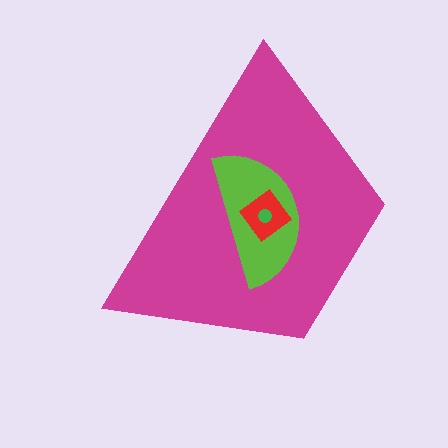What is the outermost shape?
The magenta trapezoid.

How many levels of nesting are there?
4.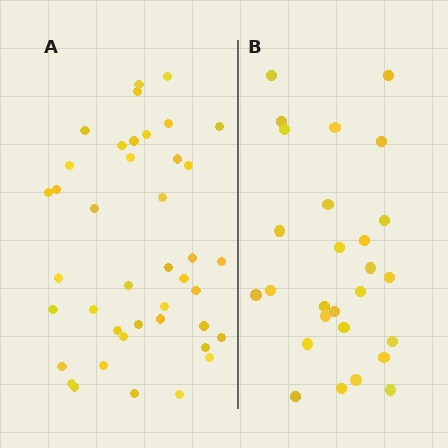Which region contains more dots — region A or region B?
Region A (the left region) has more dots.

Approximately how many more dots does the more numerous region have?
Region A has approximately 15 more dots than region B.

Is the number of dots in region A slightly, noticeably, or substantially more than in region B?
Region A has substantially more. The ratio is roughly 1.5 to 1.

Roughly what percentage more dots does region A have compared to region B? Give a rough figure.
About 50% more.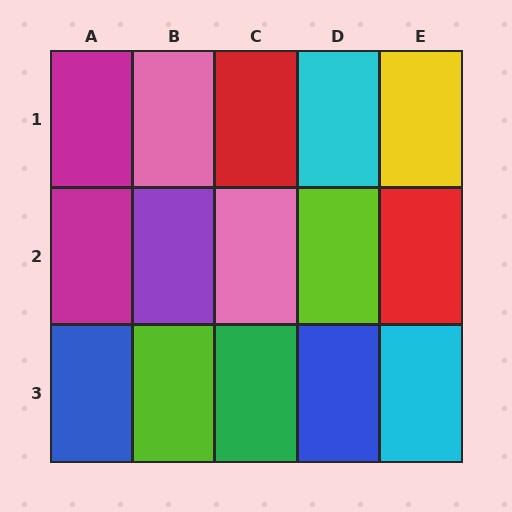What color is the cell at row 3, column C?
Green.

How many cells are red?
2 cells are red.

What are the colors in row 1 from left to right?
Magenta, pink, red, cyan, yellow.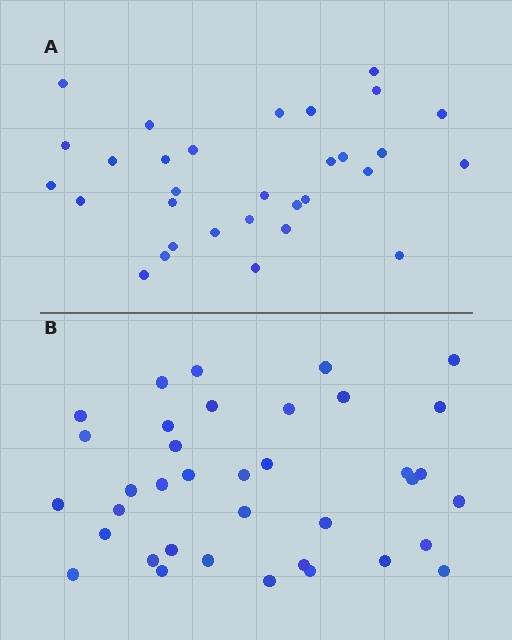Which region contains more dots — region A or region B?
Region B (the bottom region) has more dots.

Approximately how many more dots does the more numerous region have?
Region B has about 6 more dots than region A.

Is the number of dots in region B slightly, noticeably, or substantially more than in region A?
Region B has only slightly more — the two regions are fairly close. The ratio is roughly 1.2 to 1.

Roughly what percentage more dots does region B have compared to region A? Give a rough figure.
About 20% more.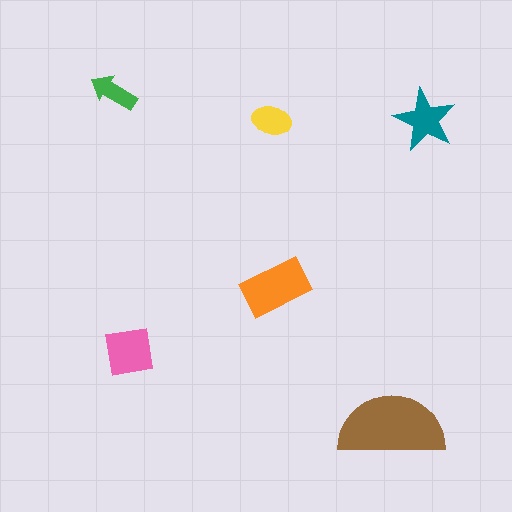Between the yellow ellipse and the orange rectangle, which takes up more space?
The orange rectangle.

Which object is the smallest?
The green arrow.